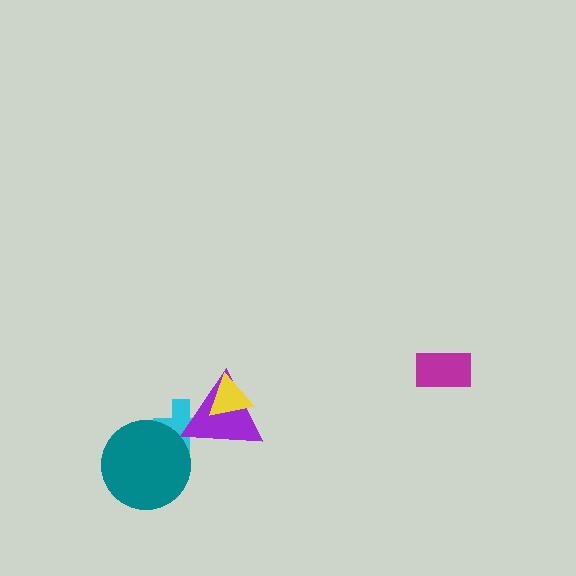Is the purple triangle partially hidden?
Yes, it is partially covered by another shape.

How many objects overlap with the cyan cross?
2 objects overlap with the cyan cross.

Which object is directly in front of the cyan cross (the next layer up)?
The purple triangle is directly in front of the cyan cross.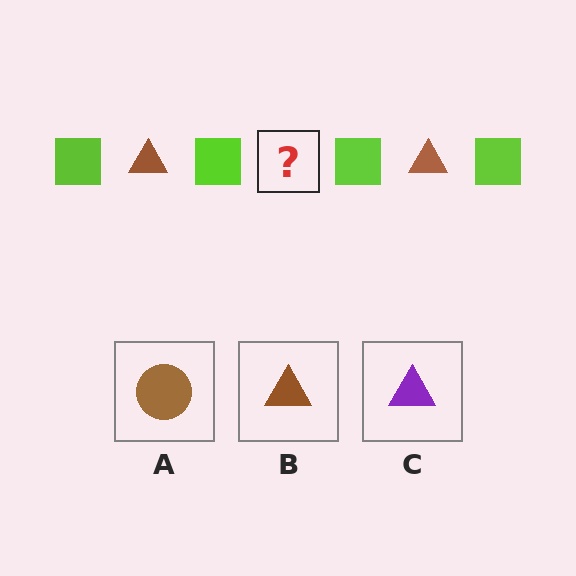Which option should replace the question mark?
Option B.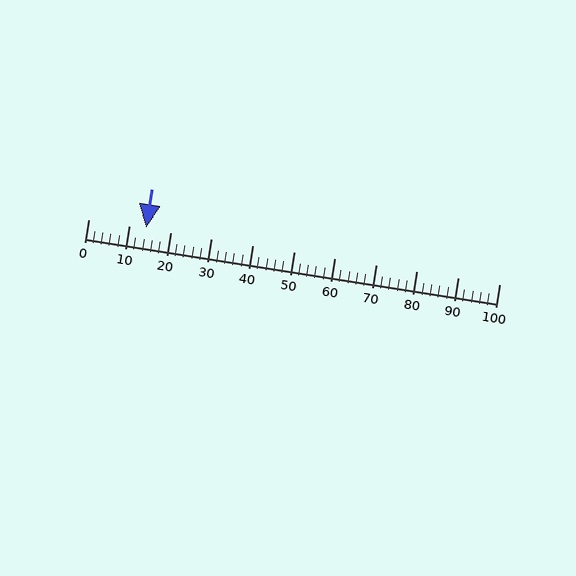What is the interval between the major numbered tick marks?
The major tick marks are spaced 10 units apart.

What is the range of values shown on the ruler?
The ruler shows values from 0 to 100.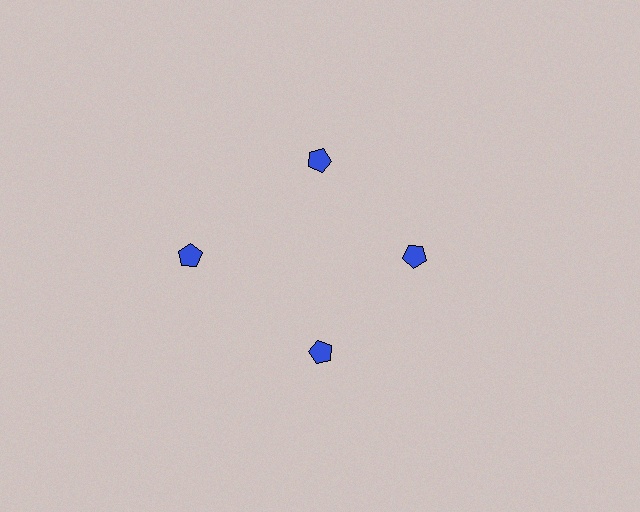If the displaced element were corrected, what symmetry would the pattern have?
It would have 4-fold rotational symmetry — the pattern would map onto itself every 90 degrees.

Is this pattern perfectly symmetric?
No. The 4 blue pentagons are arranged in a ring, but one element near the 9 o'clock position is pushed outward from the center, breaking the 4-fold rotational symmetry.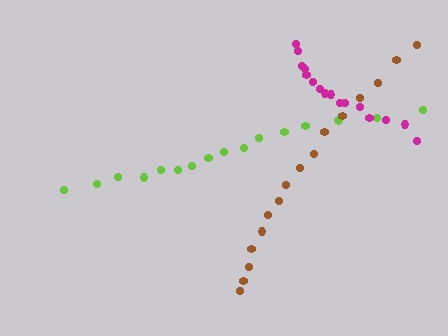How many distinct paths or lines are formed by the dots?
There are 3 distinct paths.